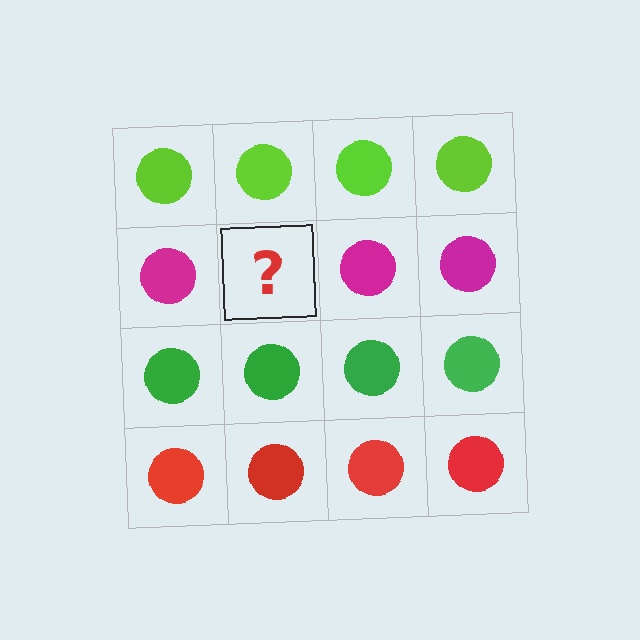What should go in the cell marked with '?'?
The missing cell should contain a magenta circle.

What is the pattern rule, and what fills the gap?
The rule is that each row has a consistent color. The gap should be filled with a magenta circle.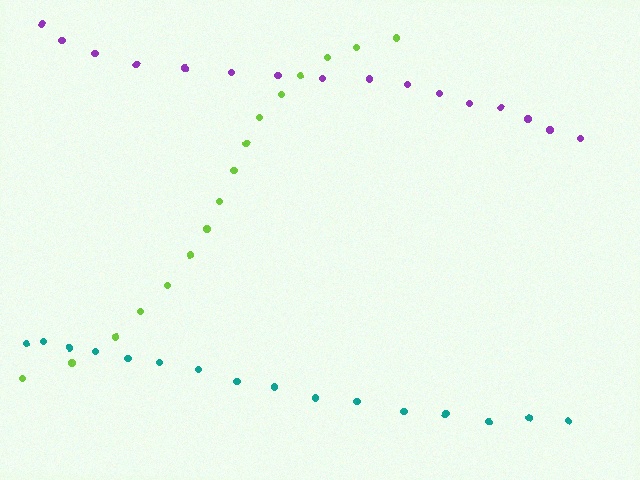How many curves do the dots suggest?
There are 3 distinct paths.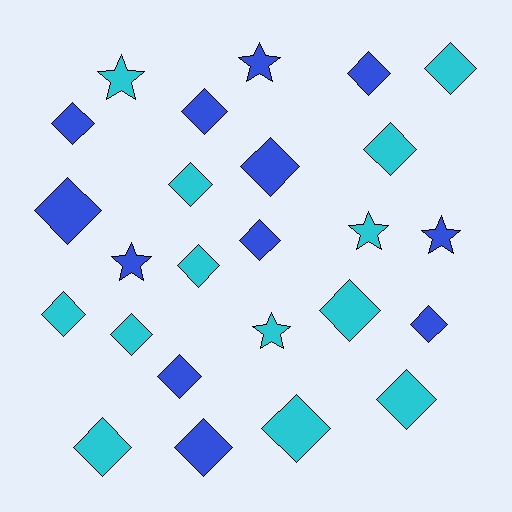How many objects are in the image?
There are 25 objects.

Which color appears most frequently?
Cyan, with 13 objects.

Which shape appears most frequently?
Diamond, with 19 objects.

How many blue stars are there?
There are 3 blue stars.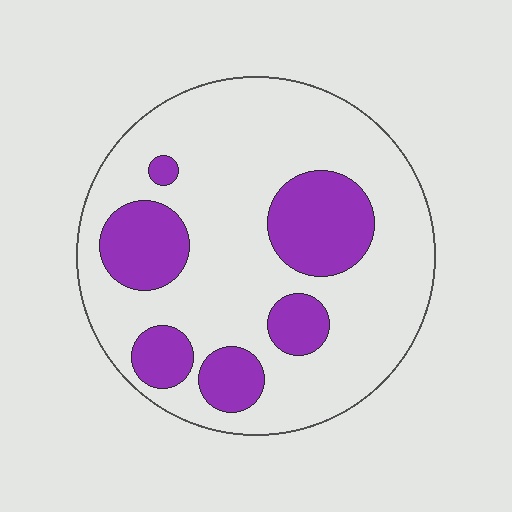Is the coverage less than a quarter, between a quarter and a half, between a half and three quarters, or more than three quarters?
Between a quarter and a half.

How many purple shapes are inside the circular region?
6.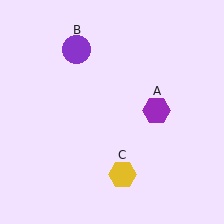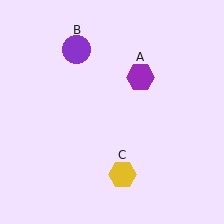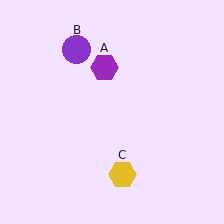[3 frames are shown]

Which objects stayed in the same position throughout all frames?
Purple circle (object B) and yellow hexagon (object C) remained stationary.